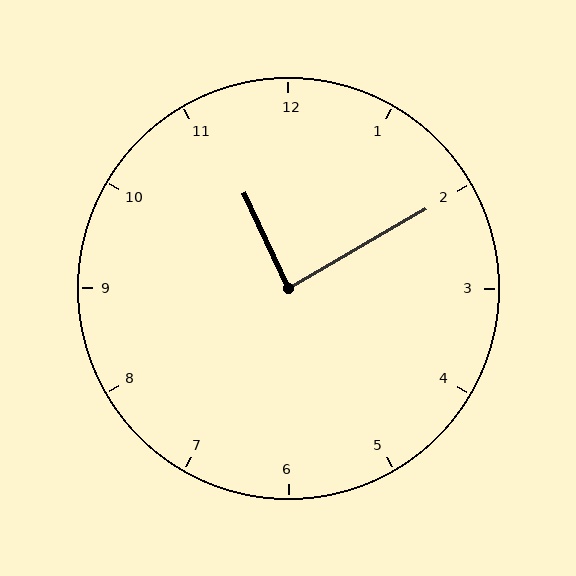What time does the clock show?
11:10.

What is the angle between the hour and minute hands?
Approximately 85 degrees.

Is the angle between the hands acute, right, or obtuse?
It is right.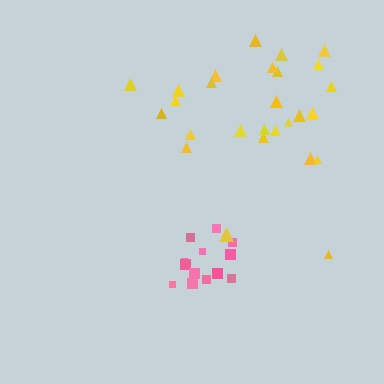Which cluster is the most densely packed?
Pink.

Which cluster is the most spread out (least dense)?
Yellow.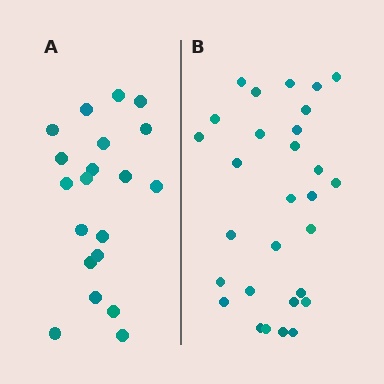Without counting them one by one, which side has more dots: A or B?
Region B (the right region) has more dots.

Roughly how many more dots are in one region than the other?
Region B has roughly 8 or so more dots than region A.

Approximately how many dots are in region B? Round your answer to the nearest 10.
About 30 dots. (The exact count is 29, which rounds to 30.)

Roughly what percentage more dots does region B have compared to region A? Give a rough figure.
About 45% more.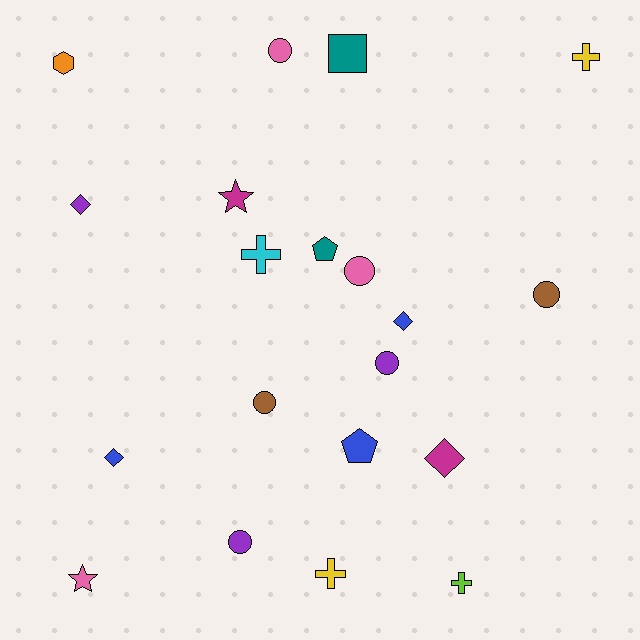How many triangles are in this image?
There are no triangles.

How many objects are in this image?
There are 20 objects.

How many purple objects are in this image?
There are 3 purple objects.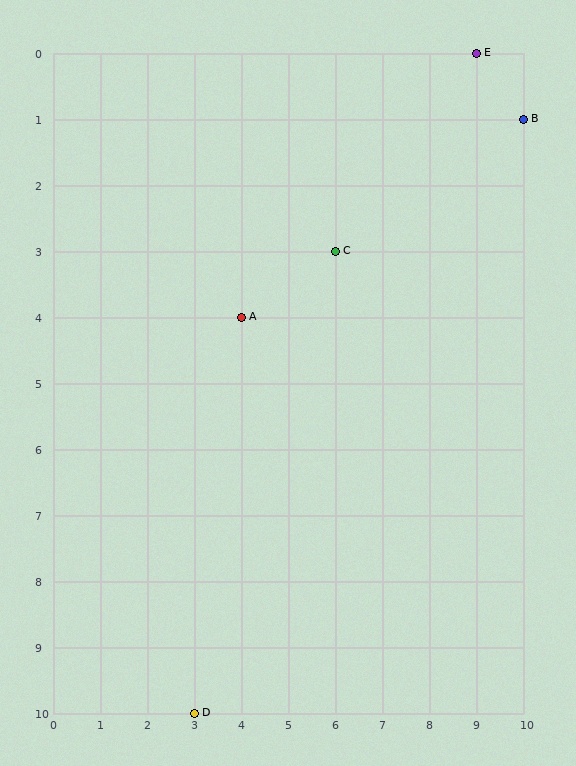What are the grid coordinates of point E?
Point E is at grid coordinates (9, 0).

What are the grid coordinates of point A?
Point A is at grid coordinates (4, 4).